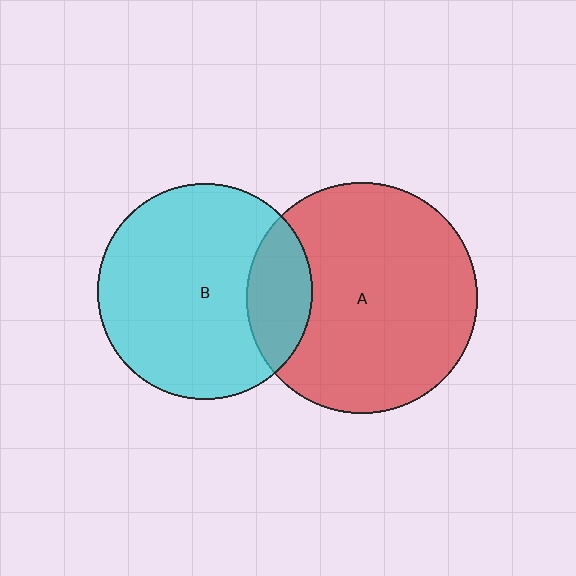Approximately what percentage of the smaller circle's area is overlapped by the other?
Approximately 20%.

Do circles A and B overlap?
Yes.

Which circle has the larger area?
Circle A (red).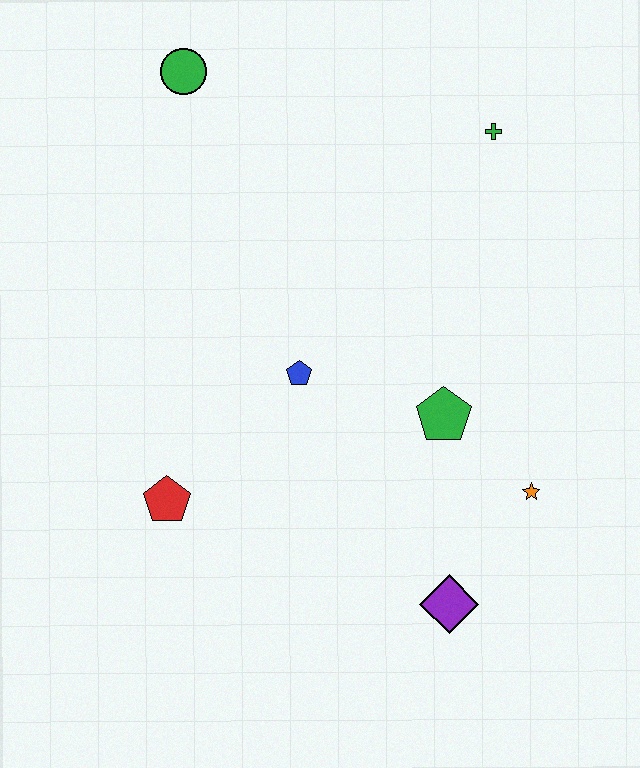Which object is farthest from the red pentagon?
The green cross is farthest from the red pentagon.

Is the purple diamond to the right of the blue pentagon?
Yes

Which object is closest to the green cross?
The green pentagon is closest to the green cross.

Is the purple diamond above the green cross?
No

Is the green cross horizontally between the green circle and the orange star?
Yes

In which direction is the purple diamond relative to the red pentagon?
The purple diamond is to the right of the red pentagon.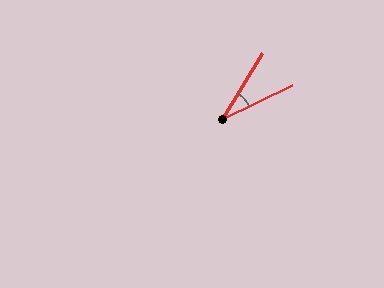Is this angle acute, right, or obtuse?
It is acute.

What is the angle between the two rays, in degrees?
Approximately 33 degrees.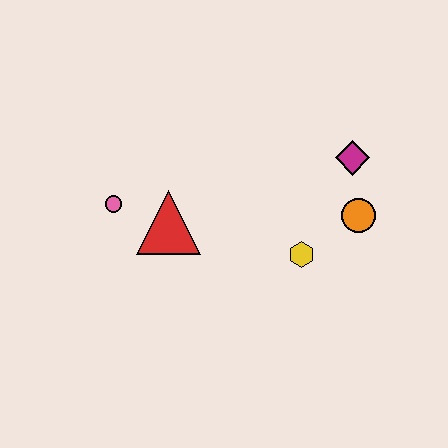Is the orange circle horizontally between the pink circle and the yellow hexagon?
No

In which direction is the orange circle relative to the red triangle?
The orange circle is to the right of the red triangle.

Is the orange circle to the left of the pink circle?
No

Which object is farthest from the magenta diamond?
The pink circle is farthest from the magenta diamond.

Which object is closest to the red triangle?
The pink circle is closest to the red triangle.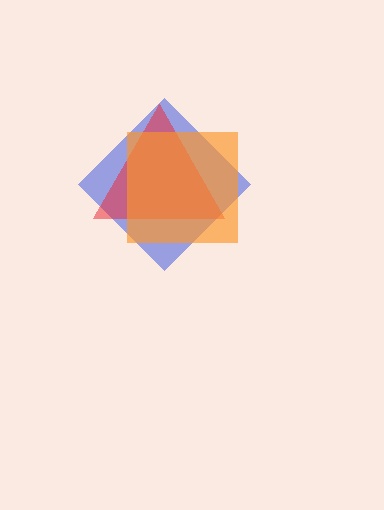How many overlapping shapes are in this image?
There are 3 overlapping shapes in the image.